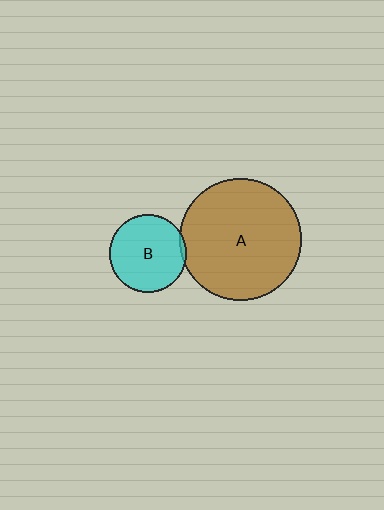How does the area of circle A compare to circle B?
Approximately 2.5 times.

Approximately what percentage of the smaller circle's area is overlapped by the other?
Approximately 5%.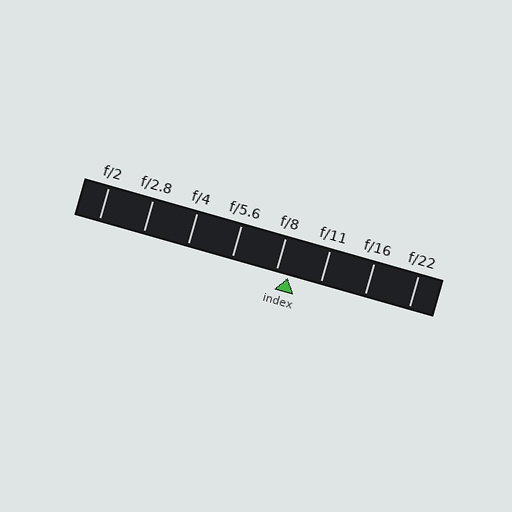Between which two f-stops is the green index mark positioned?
The index mark is between f/8 and f/11.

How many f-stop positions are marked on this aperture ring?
There are 8 f-stop positions marked.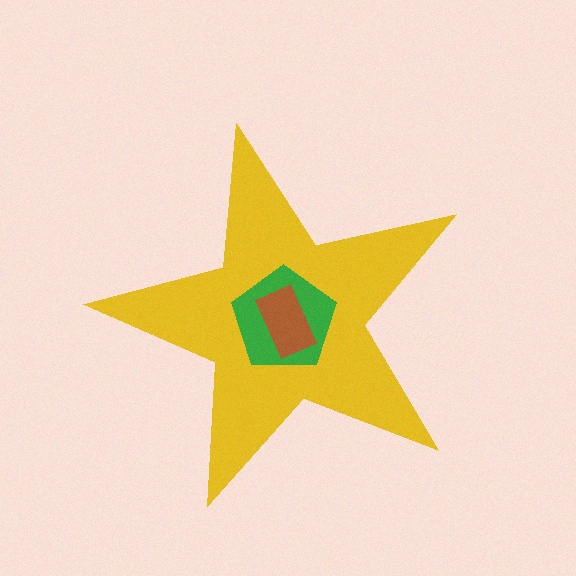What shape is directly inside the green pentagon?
The brown rectangle.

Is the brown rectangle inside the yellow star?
Yes.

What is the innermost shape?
The brown rectangle.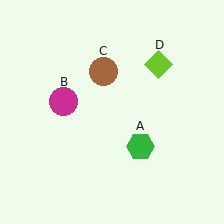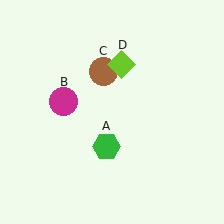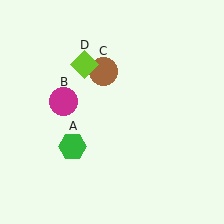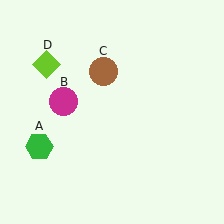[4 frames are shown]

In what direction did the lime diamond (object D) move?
The lime diamond (object D) moved left.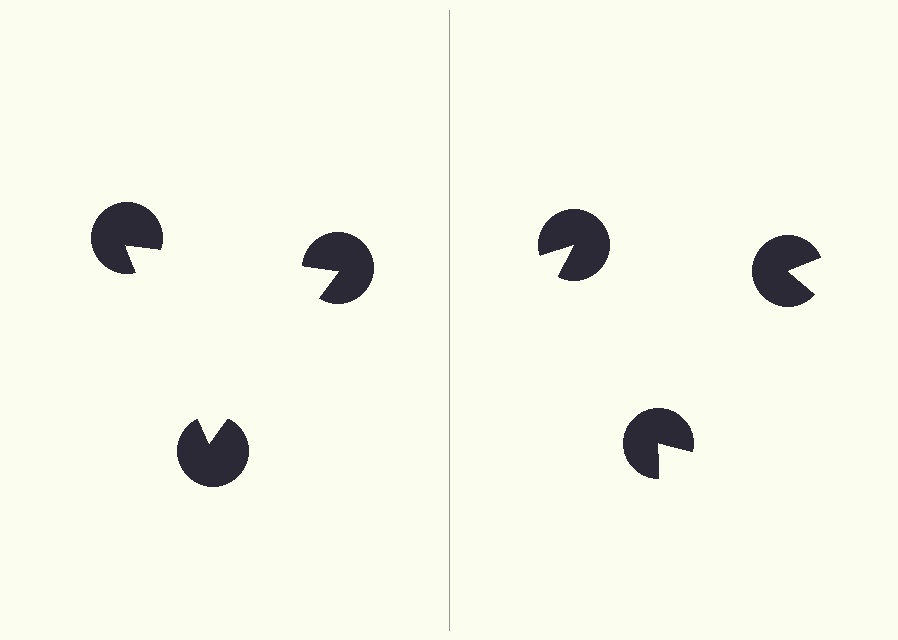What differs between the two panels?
The pac-man discs are positioned identically on both sides; only the wedge orientations differ. On the left they align to a triangle; on the right they are misaligned.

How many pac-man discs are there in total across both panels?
6 — 3 on each side.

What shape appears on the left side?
An illusory triangle.